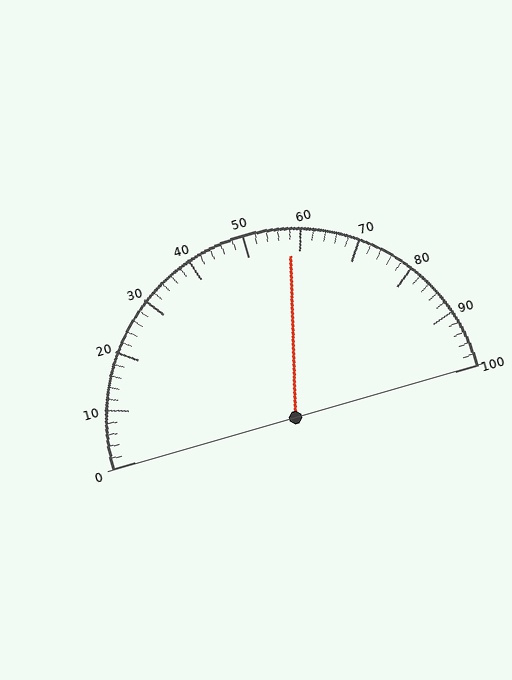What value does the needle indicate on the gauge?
The needle indicates approximately 58.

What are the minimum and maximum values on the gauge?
The gauge ranges from 0 to 100.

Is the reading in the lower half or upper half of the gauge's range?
The reading is in the upper half of the range (0 to 100).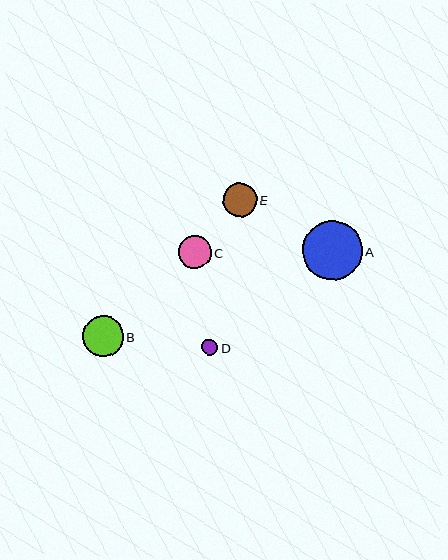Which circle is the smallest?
Circle D is the smallest with a size of approximately 16 pixels.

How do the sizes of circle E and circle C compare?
Circle E and circle C are approximately the same size.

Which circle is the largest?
Circle A is the largest with a size of approximately 60 pixels.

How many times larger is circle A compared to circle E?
Circle A is approximately 1.8 times the size of circle E.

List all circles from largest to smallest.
From largest to smallest: A, B, E, C, D.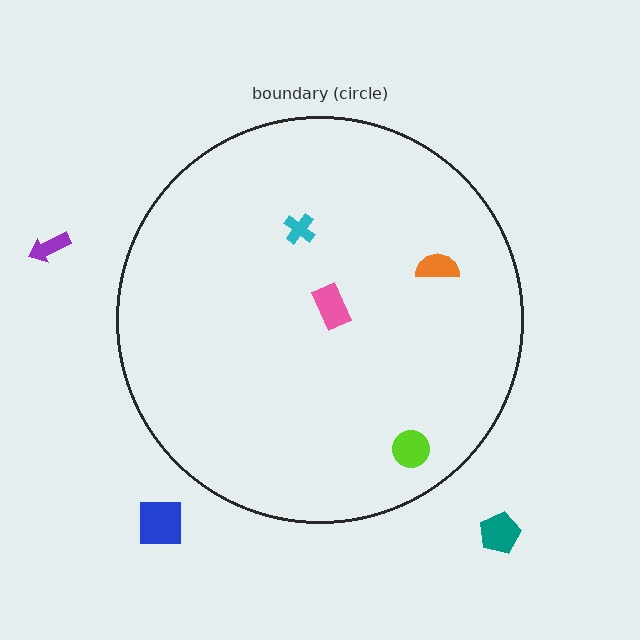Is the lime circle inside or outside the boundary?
Inside.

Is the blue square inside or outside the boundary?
Outside.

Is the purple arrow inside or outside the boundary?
Outside.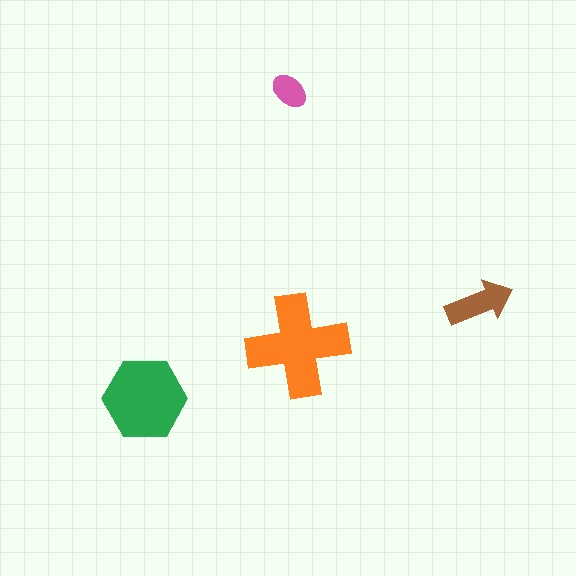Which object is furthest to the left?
The green hexagon is leftmost.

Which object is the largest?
The orange cross.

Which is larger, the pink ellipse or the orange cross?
The orange cross.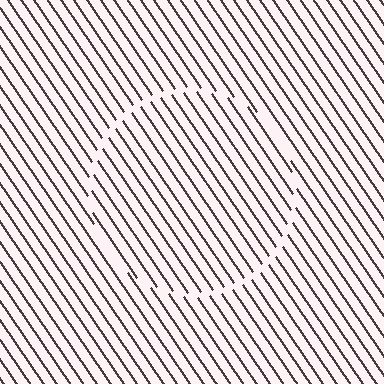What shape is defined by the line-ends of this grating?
An illusory circle. The interior of the shape contains the same grating, shifted by half a period — the contour is defined by the phase discontinuity where line-ends from the inner and outer gratings abut.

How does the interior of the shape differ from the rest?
The interior of the shape contains the same grating, shifted by half a period — the contour is defined by the phase discontinuity where line-ends from the inner and outer gratings abut.